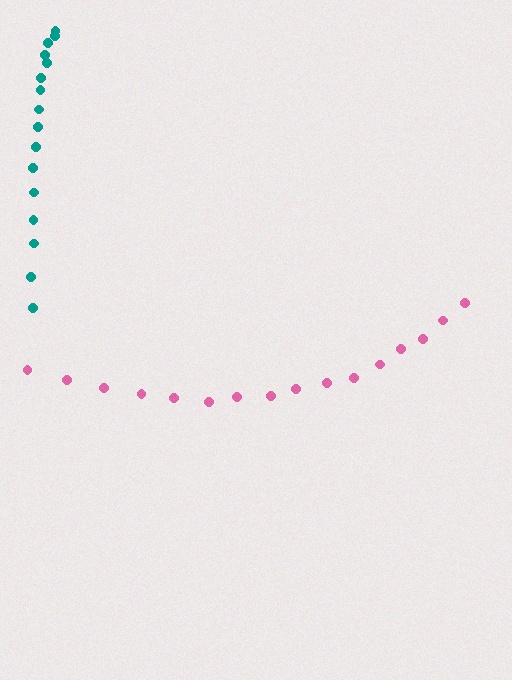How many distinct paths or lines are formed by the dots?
There are 2 distinct paths.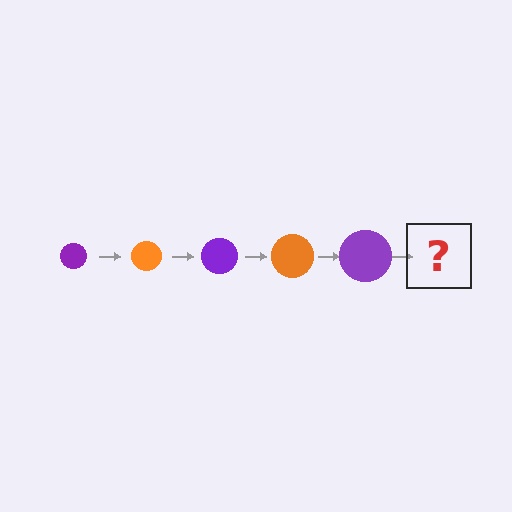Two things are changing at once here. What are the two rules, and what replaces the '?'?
The two rules are that the circle grows larger each step and the color cycles through purple and orange. The '?' should be an orange circle, larger than the previous one.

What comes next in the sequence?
The next element should be an orange circle, larger than the previous one.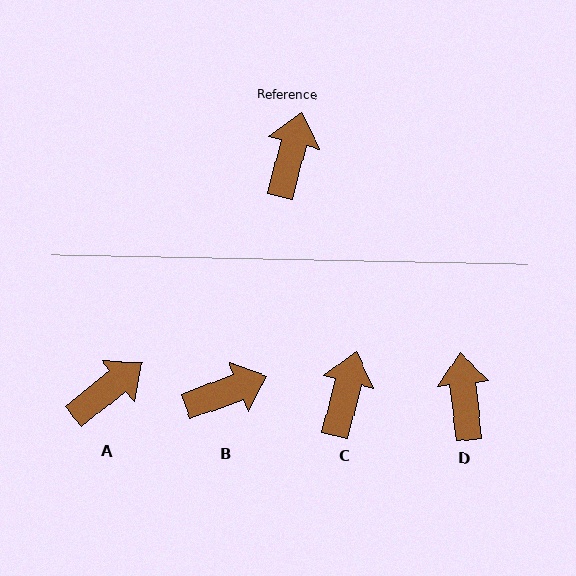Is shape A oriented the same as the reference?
No, it is off by about 37 degrees.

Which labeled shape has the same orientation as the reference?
C.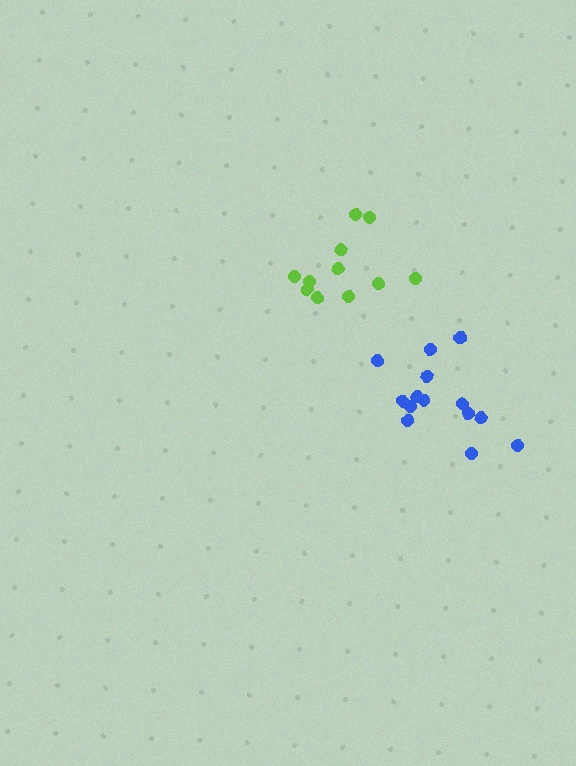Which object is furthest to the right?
The blue cluster is rightmost.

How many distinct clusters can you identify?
There are 2 distinct clusters.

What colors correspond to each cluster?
The clusters are colored: blue, lime.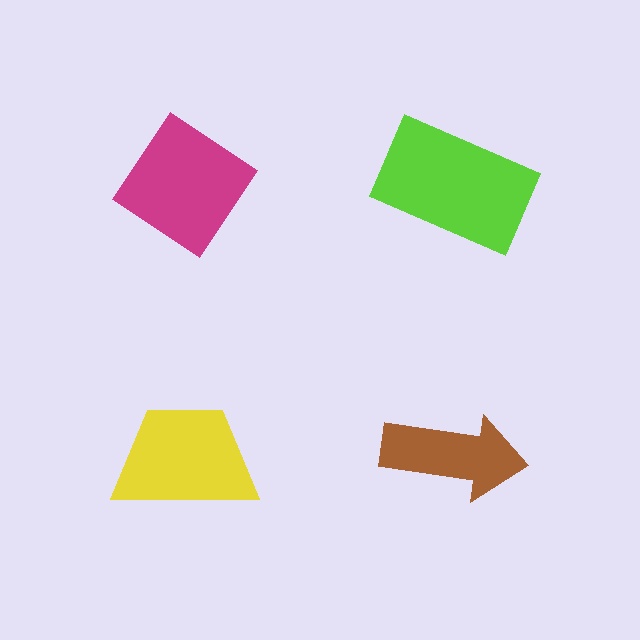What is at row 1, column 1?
A magenta diamond.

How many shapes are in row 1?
2 shapes.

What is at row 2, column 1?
A yellow trapezoid.